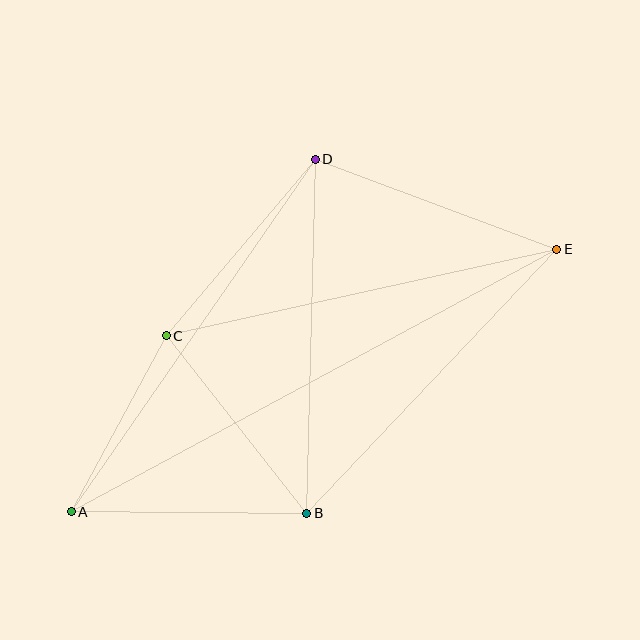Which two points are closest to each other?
Points A and C are closest to each other.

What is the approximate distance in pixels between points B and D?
The distance between B and D is approximately 354 pixels.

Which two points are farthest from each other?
Points A and E are farthest from each other.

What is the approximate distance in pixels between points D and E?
The distance between D and E is approximately 257 pixels.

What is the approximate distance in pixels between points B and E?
The distance between B and E is approximately 364 pixels.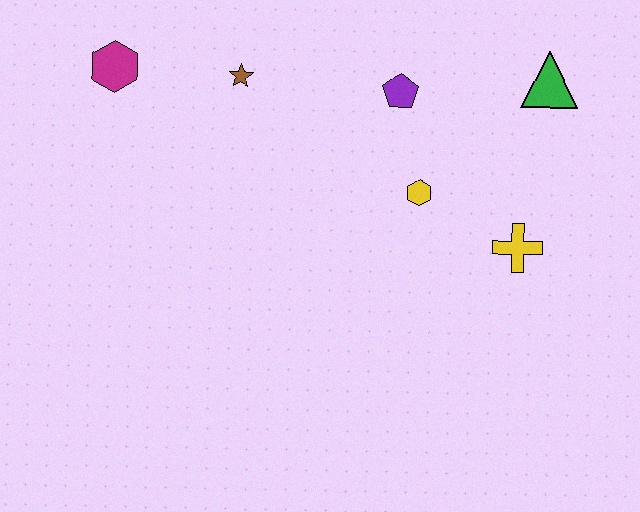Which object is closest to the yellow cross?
The yellow hexagon is closest to the yellow cross.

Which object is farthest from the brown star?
The yellow cross is farthest from the brown star.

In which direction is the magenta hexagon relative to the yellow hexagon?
The magenta hexagon is to the left of the yellow hexagon.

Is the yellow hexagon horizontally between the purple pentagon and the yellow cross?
Yes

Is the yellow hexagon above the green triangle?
No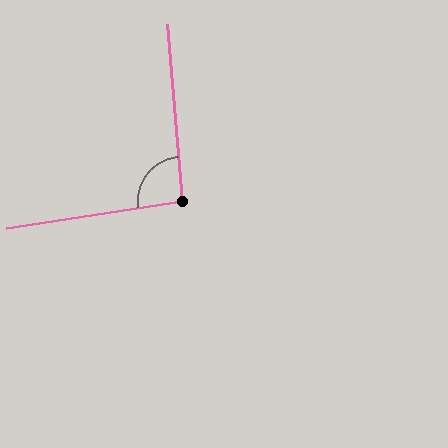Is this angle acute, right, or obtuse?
It is approximately a right angle.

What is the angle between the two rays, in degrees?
Approximately 94 degrees.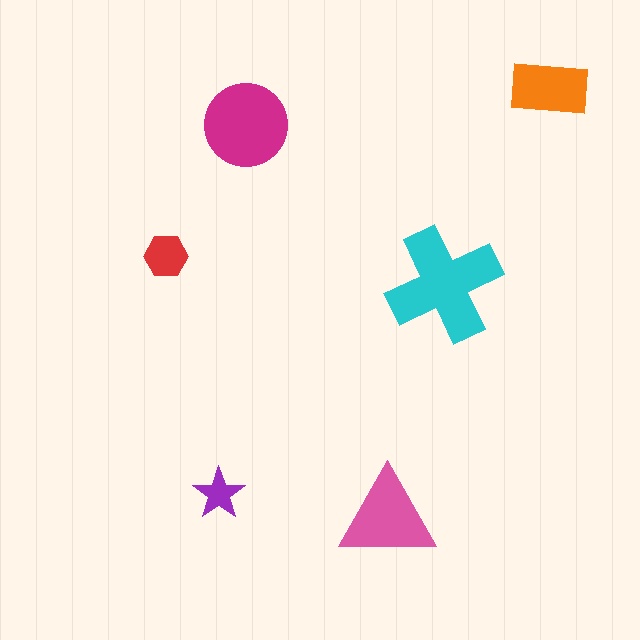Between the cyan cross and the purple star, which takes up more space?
The cyan cross.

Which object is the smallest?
The purple star.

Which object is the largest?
The cyan cross.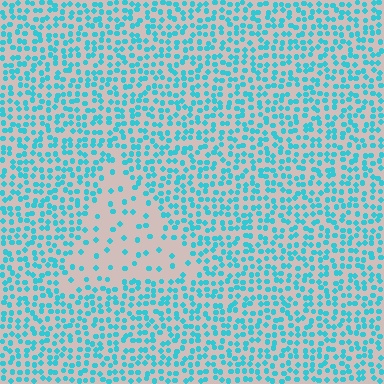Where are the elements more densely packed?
The elements are more densely packed outside the triangle boundary.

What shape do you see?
I see a triangle.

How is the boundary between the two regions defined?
The boundary is defined by a change in element density (approximately 3.0x ratio). All elements are the same color, size, and shape.